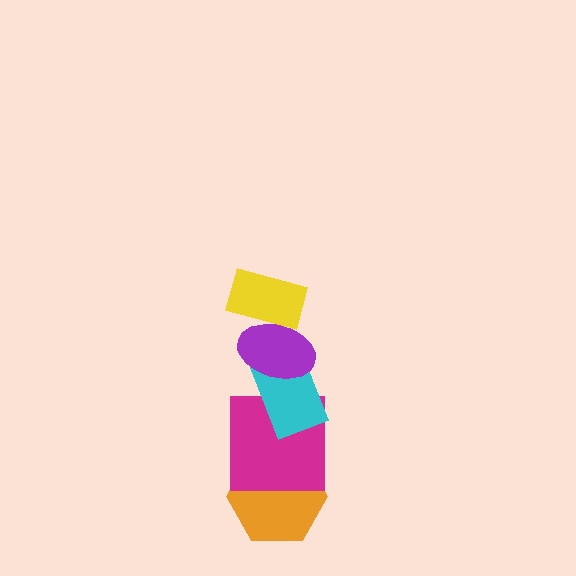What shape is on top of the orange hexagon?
The magenta square is on top of the orange hexagon.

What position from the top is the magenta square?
The magenta square is 4th from the top.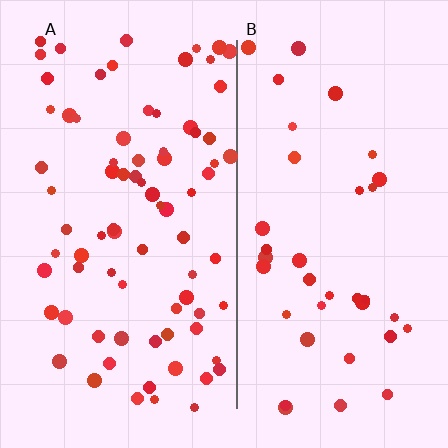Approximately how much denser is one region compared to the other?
Approximately 2.2× — region A over region B.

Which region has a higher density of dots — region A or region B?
A (the left).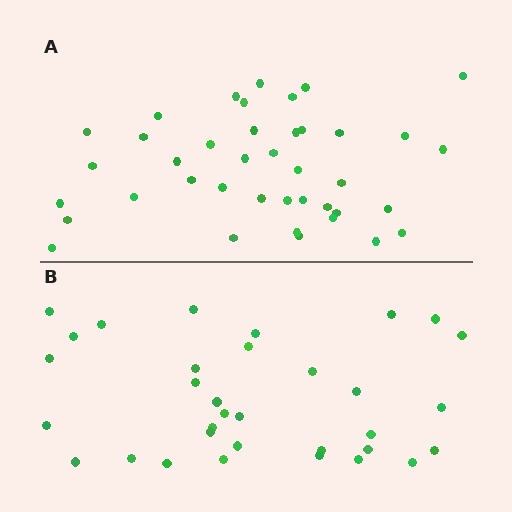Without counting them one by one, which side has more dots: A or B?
Region A (the top region) has more dots.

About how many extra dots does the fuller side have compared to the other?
Region A has roughly 8 or so more dots than region B.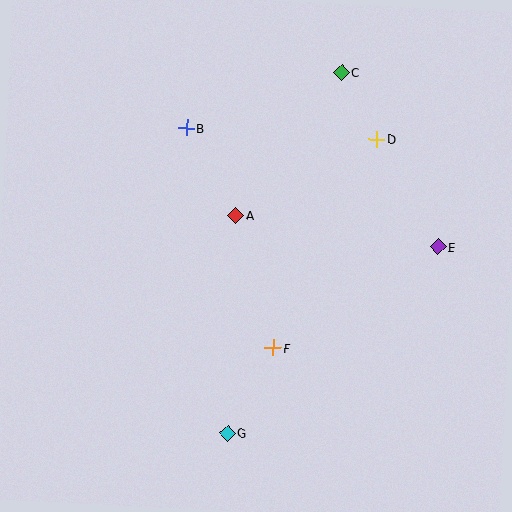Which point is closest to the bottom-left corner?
Point G is closest to the bottom-left corner.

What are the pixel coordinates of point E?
Point E is at (438, 247).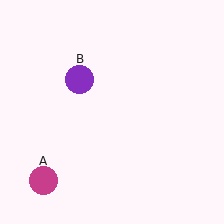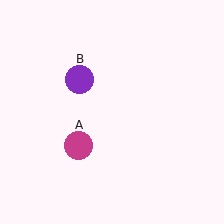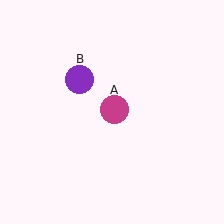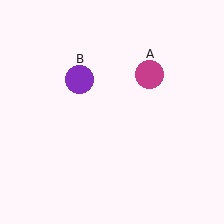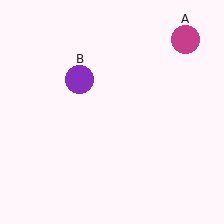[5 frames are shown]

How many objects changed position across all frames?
1 object changed position: magenta circle (object A).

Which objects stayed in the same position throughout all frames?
Purple circle (object B) remained stationary.